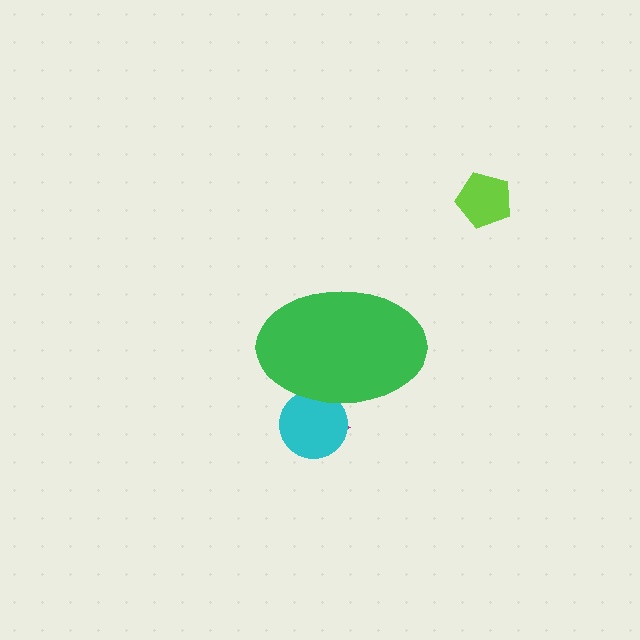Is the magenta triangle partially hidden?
Yes, the magenta triangle is partially hidden behind the green ellipse.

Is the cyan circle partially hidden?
Yes, the cyan circle is partially hidden behind the green ellipse.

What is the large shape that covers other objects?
A green ellipse.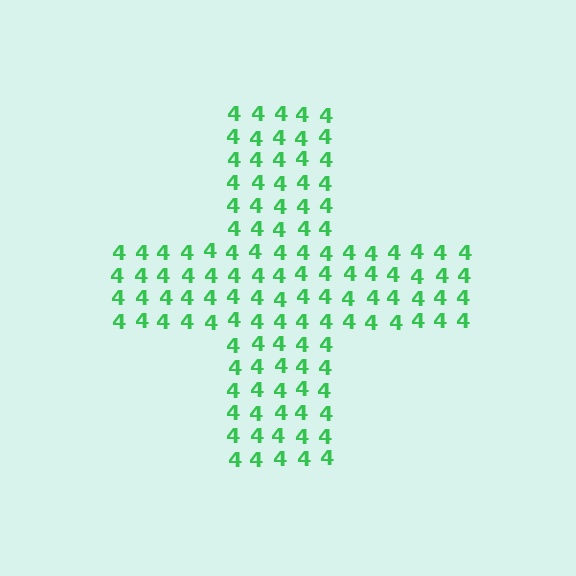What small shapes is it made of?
It is made of small digit 4's.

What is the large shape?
The large shape is a cross.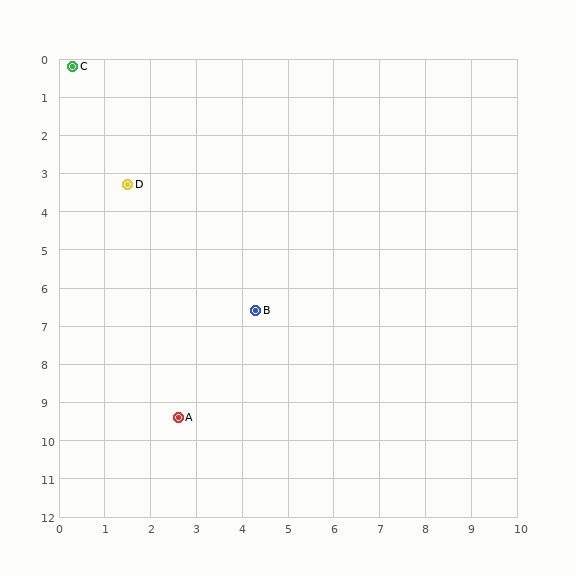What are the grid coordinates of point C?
Point C is at approximately (0.3, 0.2).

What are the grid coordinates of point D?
Point D is at approximately (1.5, 3.3).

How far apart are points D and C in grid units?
Points D and C are about 3.3 grid units apart.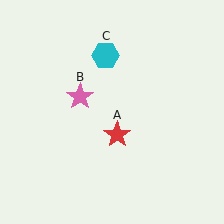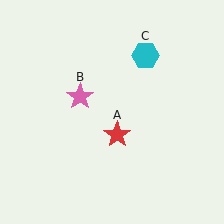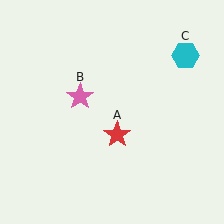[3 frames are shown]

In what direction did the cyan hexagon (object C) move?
The cyan hexagon (object C) moved right.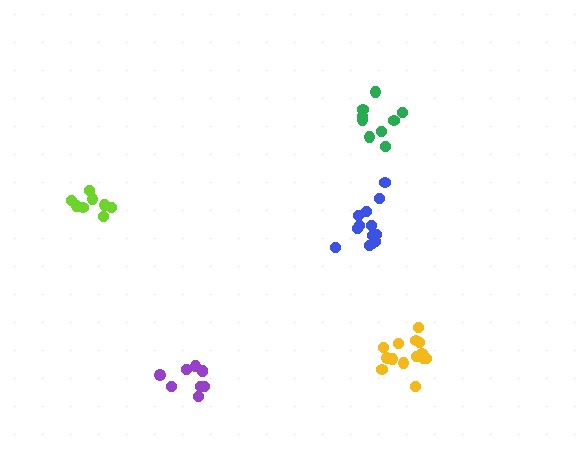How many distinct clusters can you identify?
There are 5 distinct clusters.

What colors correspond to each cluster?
The clusters are colored: blue, yellow, green, purple, lime.